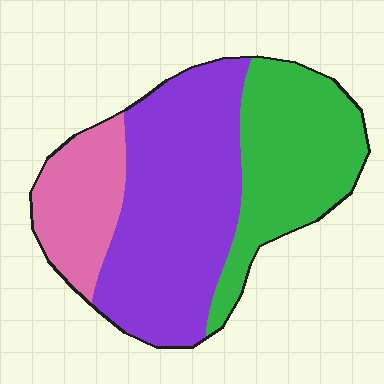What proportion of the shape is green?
Green takes up about one third (1/3) of the shape.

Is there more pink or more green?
Green.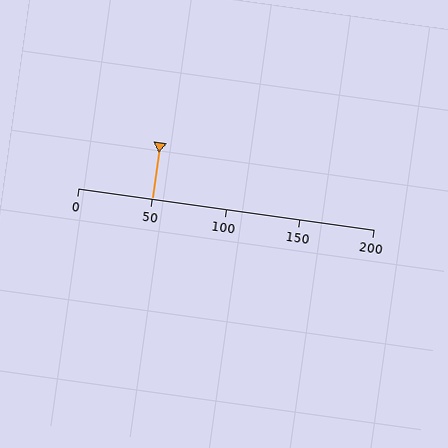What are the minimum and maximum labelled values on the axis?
The axis runs from 0 to 200.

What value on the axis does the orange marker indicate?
The marker indicates approximately 50.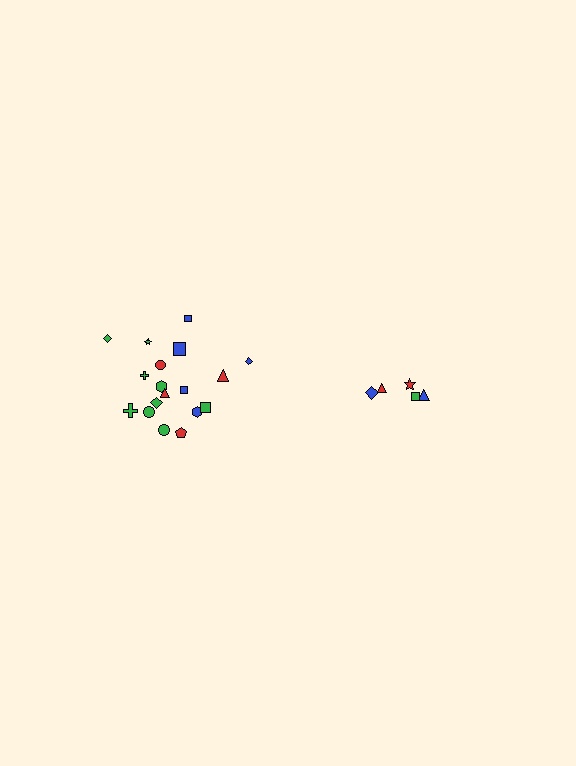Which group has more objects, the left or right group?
The left group.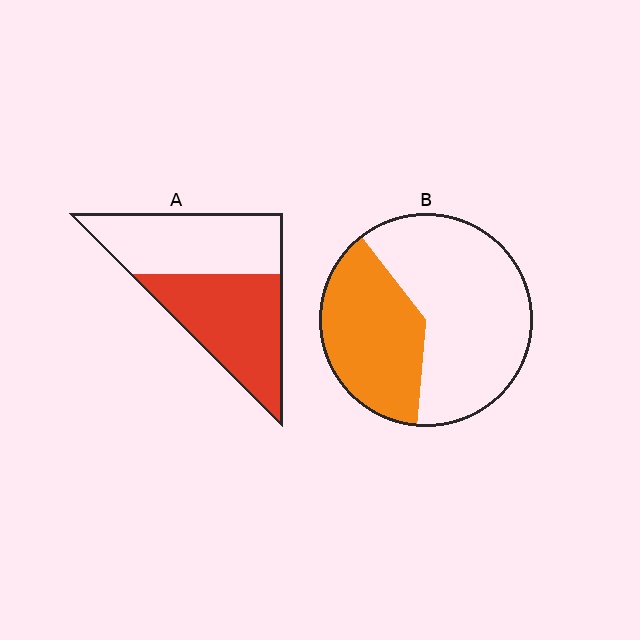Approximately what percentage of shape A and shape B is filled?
A is approximately 50% and B is approximately 40%.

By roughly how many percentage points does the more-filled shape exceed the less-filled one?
By roughly 15 percentage points (A over B).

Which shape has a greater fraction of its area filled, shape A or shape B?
Shape A.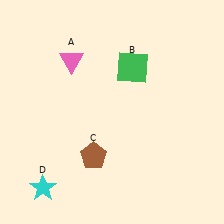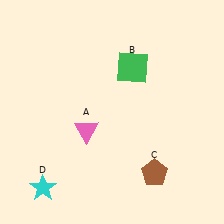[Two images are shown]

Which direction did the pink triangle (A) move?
The pink triangle (A) moved down.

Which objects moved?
The objects that moved are: the pink triangle (A), the brown pentagon (C).